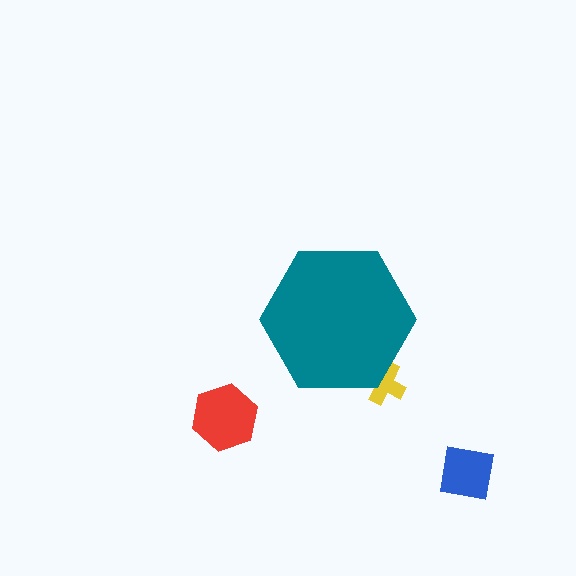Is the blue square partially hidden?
No, the blue square is fully visible.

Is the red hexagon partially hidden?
No, the red hexagon is fully visible.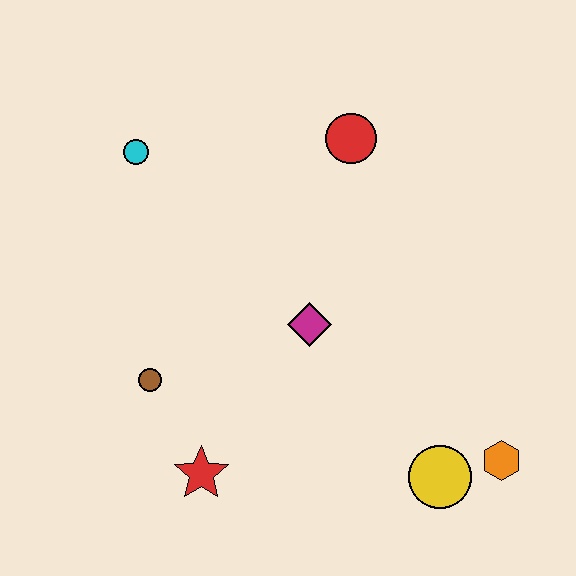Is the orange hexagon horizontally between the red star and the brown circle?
No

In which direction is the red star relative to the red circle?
The red star is below the red circle.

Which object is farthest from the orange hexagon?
The cyan circle is farthest from the orange hexagon.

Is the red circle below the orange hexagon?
No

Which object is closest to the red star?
The brown circle is closest to the red star.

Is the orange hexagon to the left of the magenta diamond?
No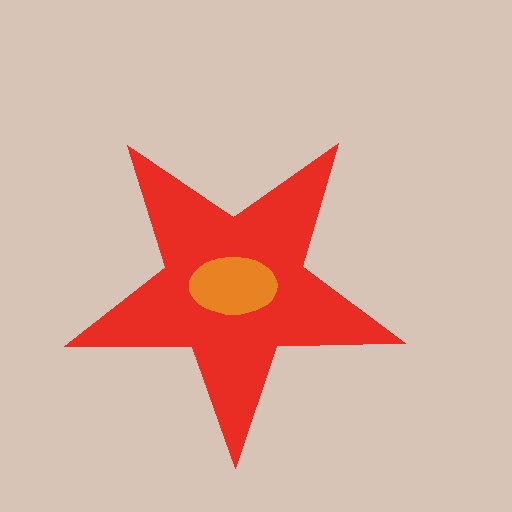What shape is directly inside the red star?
The orange ellipse.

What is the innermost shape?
The orange ellipse.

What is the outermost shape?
The red star.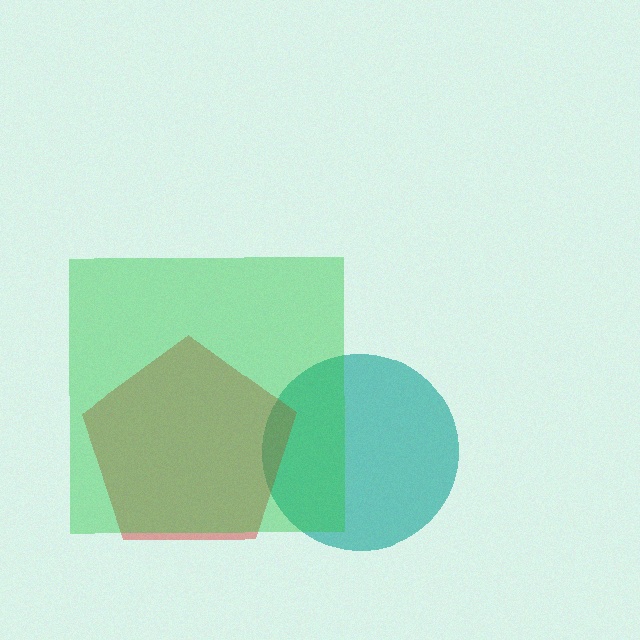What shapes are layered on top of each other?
The layered shapes are: a teal circle, a red pentagon, a green square.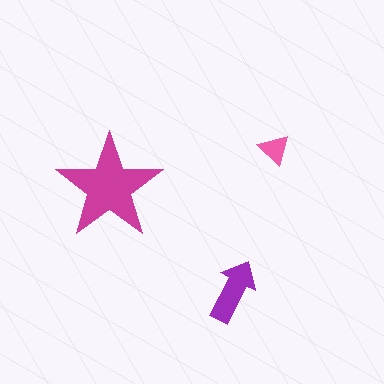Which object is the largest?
The magenta star.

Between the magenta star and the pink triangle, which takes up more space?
The magenta star.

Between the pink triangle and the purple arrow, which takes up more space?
The purple arrow.